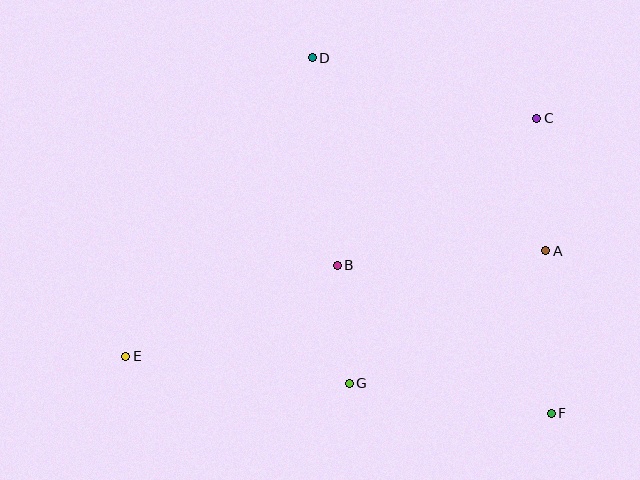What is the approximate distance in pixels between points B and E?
The distance between B and E is approximately 230 pixels.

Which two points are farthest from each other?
Points C and E are farthest from each other.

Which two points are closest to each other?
Points B and G are closest to each other.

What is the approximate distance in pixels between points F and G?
The distance between F and G is approximately 204 pixels.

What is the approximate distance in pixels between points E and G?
The distance between E and G is approximately 225 pixels.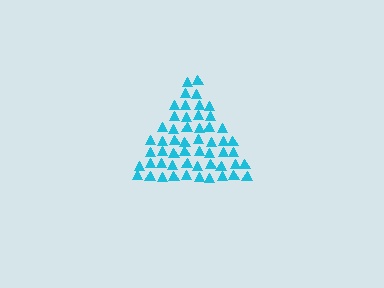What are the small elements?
The small elements are triangles.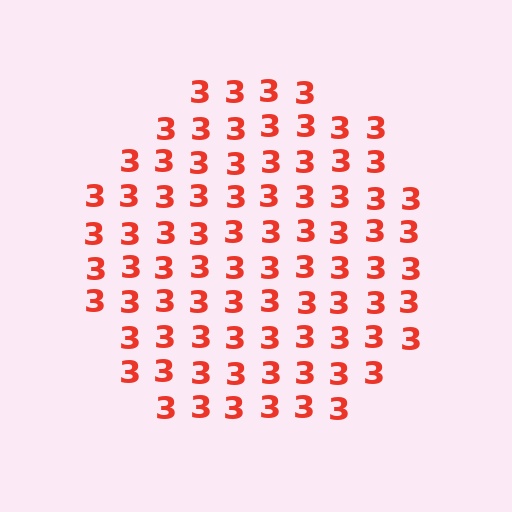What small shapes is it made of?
It is made of small digit 3's.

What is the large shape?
The large shape is a circle.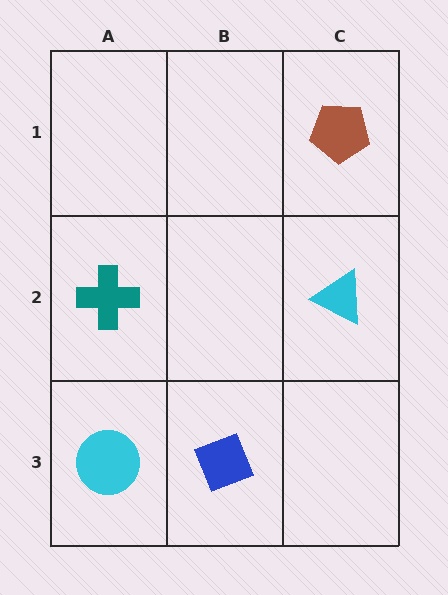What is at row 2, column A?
A teal cross.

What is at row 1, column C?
A brown pentagon.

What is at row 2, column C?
A cyan triangle.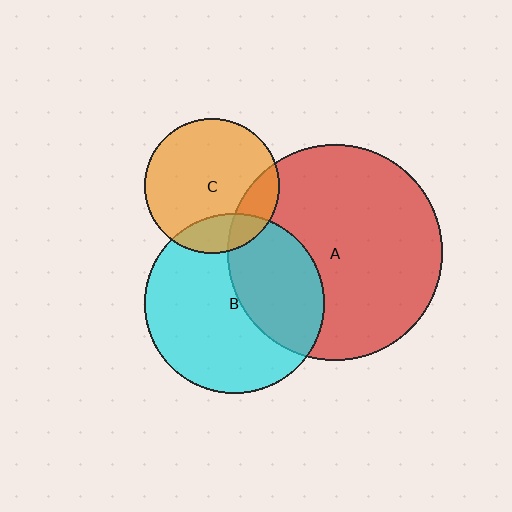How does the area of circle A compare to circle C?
Approximately 2.5 times.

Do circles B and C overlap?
Yes.